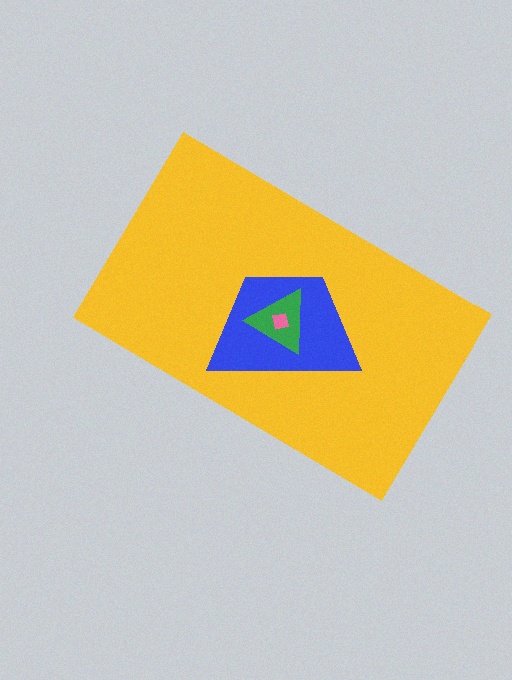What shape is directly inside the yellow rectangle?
The blue trapezoid.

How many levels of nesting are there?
4.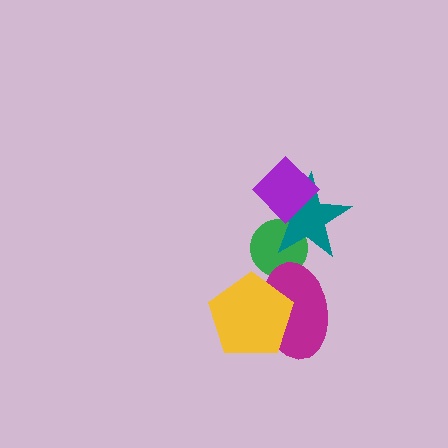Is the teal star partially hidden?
Yes, it is partially covered by another shape.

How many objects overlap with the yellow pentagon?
1 object overlaps with the yellow pentagon.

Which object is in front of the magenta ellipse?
The yellow pentagon is in front of the magenta ellipse.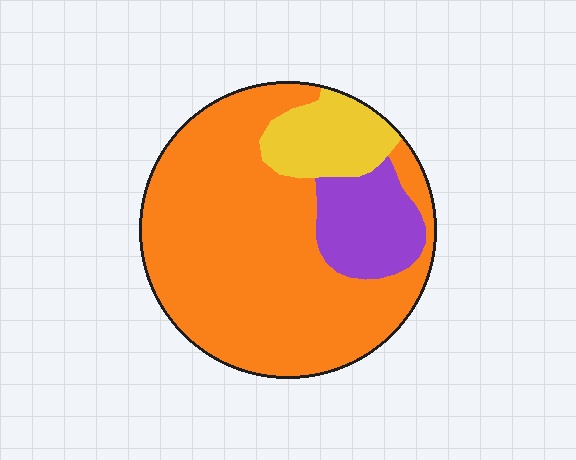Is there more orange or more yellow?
Orange.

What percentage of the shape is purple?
Purple takes up about one eighth (1/8) of the shape.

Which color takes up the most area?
Orange, at roughly 75%.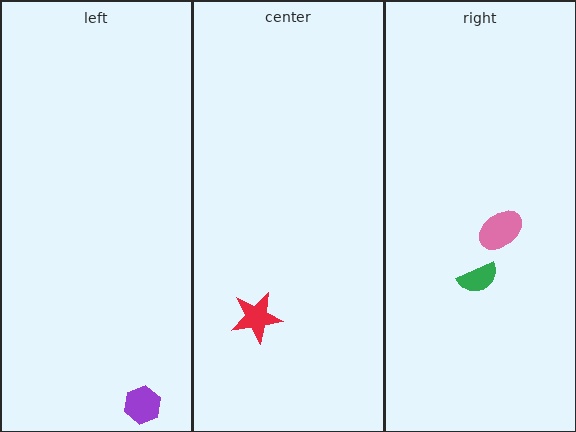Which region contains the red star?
The center region.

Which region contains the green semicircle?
The right region.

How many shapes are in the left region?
1.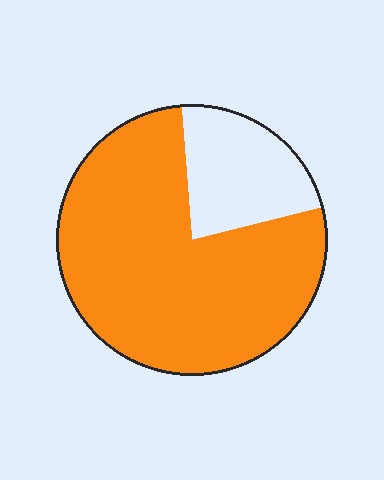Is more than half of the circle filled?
Yes.